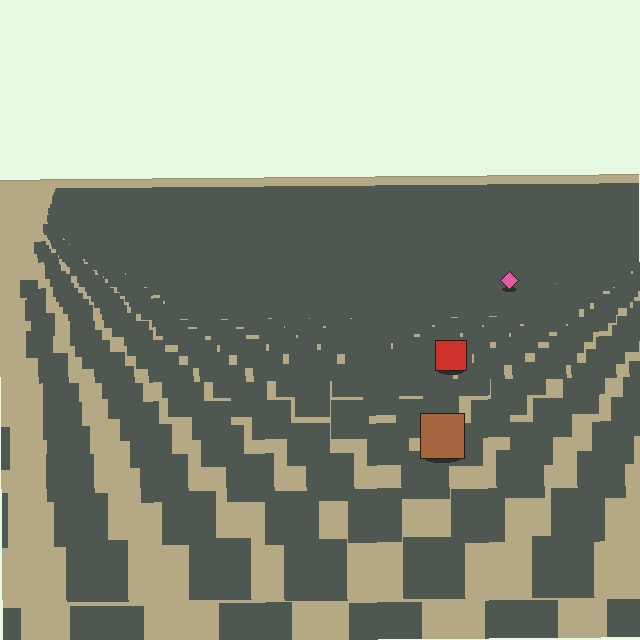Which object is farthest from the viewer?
The pink diamond is farthest from the viewer. It appears smaller and the ground texture around it is denser.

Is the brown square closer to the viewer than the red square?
Yes. The brown square is closer — you can tell from the texture gradient: the ground texture is coarser near it.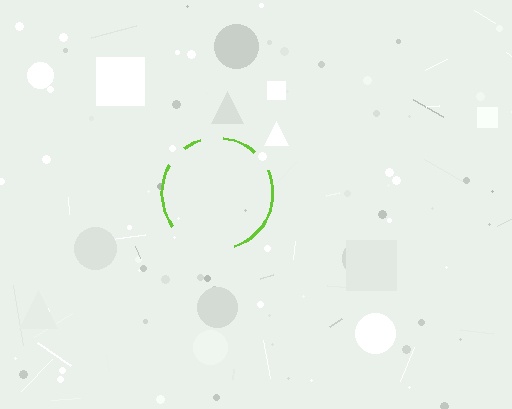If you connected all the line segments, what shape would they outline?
They would outline a circle.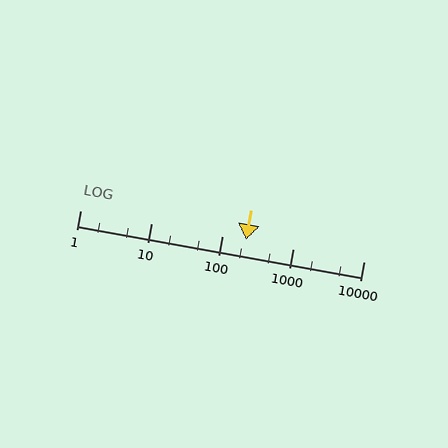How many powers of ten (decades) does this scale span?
The scale spans 4 decades, from 1 to 10000.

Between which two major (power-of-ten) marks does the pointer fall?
The pointer is between 100 and 1000.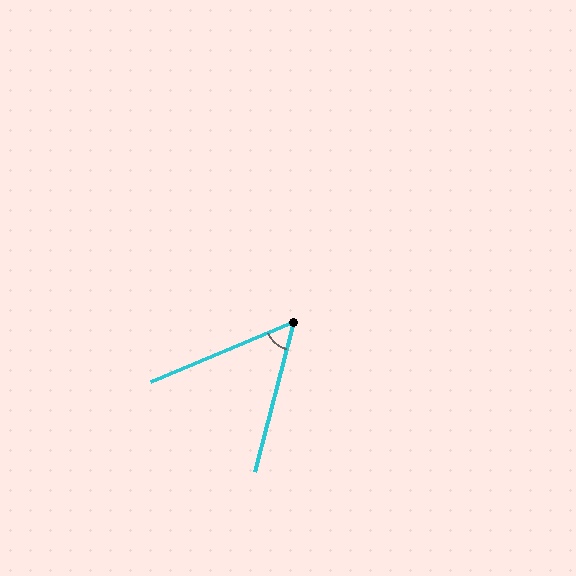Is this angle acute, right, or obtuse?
It is acute.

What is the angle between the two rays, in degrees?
Approximately 53 degrees.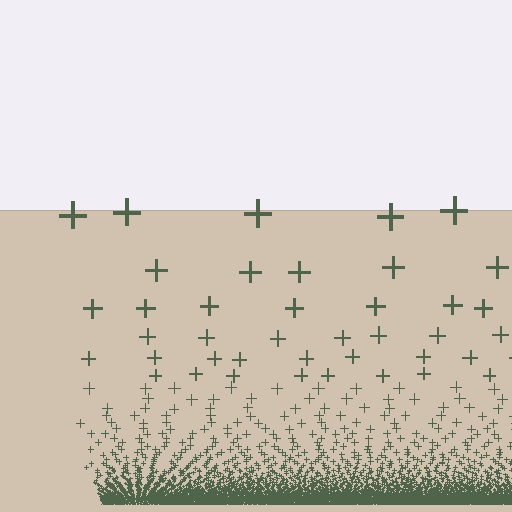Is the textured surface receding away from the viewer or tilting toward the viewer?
The surface appears to tilt toward the viewer. Texture elements get larger and sparser toward the top.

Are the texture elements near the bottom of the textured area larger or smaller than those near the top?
Smaller. The gradient is inverted — elements near the bottom are smaller and denser.